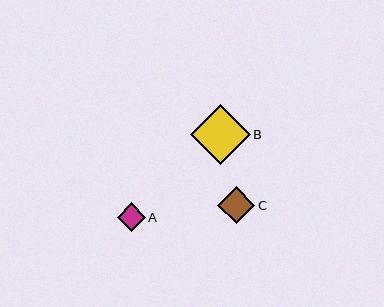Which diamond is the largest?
Diamond B is the largest with a size of approximately 60 pixels.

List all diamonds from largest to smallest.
From largest to smallest: B, C, A.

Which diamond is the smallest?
Diamond A is the smallest with a size of approximately 28 pixels.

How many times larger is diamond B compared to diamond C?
Diamond B is approximately 1.6 times the size of diamond C.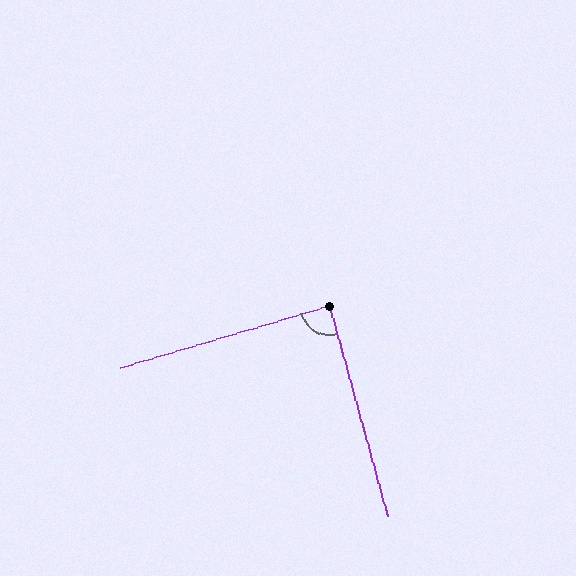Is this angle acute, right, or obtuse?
It is approximately a right angle.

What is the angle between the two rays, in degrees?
Approximately 89 degrees.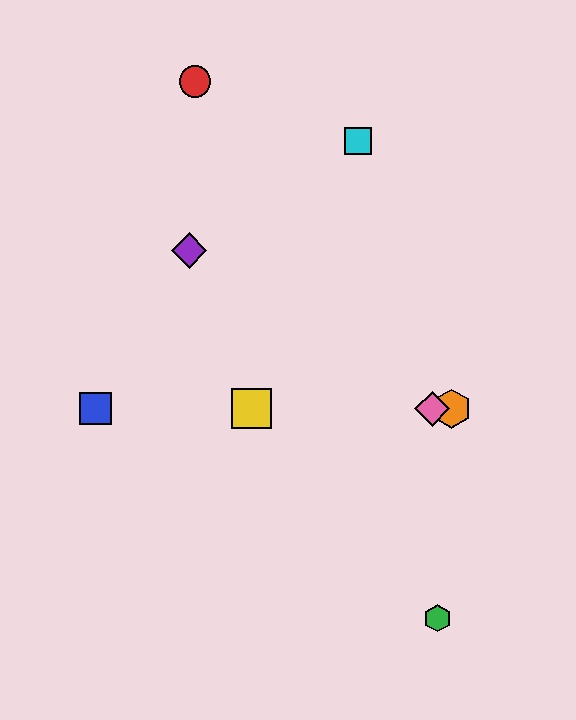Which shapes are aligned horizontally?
The blue square, the yellow square, the orange hexagon, the pink diamond are aligned horizontally.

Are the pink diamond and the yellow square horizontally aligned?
Yes, both are at y≈409.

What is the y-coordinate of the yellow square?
The yellow square is at y≈409.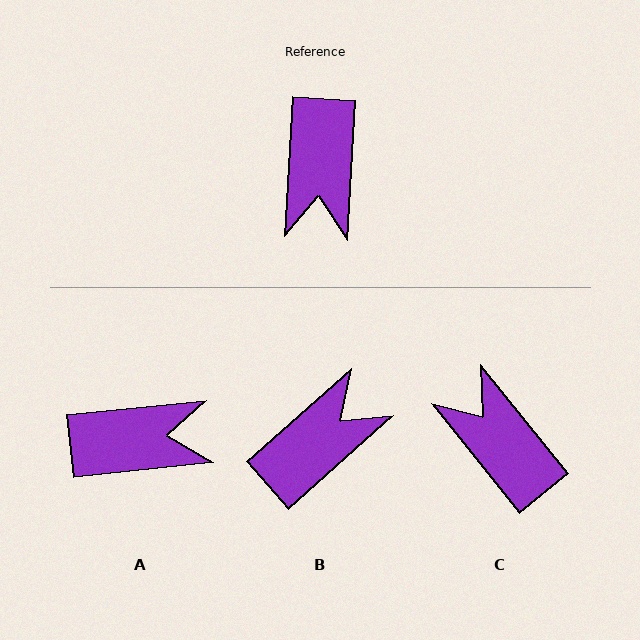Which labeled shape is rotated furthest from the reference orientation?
C, about 138 degrees away.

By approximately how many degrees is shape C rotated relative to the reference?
Approximately 138 degrees clockwise.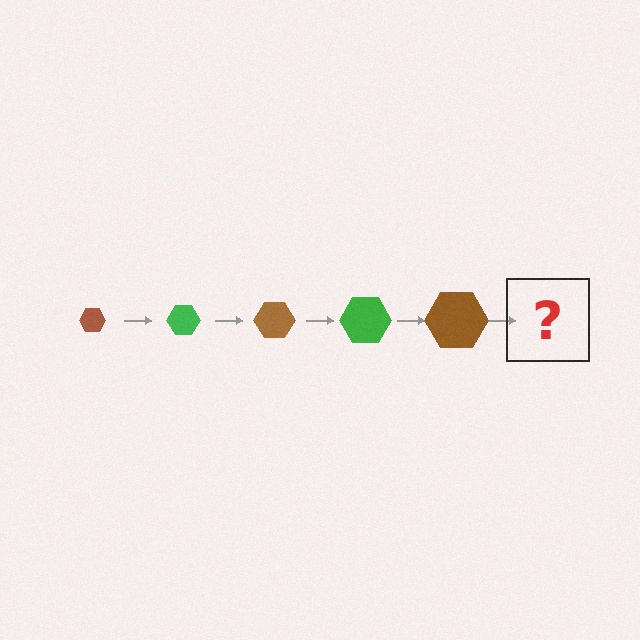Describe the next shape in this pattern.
It should be a green hexagon, larger than the previous one.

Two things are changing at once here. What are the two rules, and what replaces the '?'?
The two rules are that the hexagon grows larger each step and the color cycles through brown and green. The '?' should be a green hexagon, larger than the previous one.